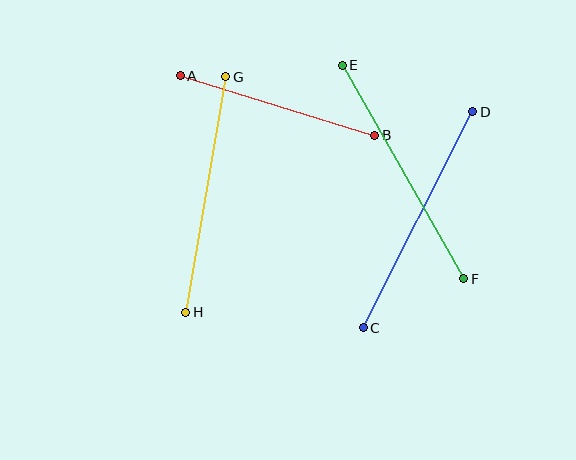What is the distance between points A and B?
The distance is approximately 203 pixels.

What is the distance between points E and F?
The distance is approximately 246 pixels.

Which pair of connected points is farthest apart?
Points E and F are farthest apart.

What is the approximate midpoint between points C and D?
The midpoint is at approximately (418, 220) pixels.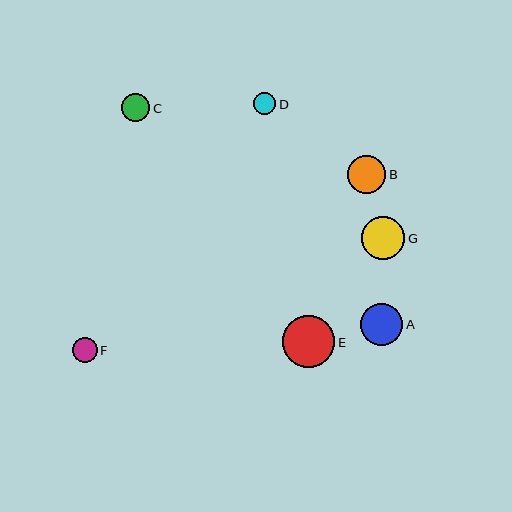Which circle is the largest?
Circle E is the largest with a size of approximately 52 pixels.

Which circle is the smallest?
Circle D is the smallest with a size of approximately 22 pixels.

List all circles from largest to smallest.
From largest to smallest: E, G, A, B, C, F, D.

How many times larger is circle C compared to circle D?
Circle C is approximately 1.3 times the size of circle D.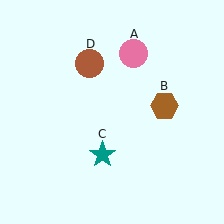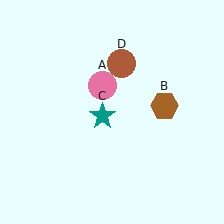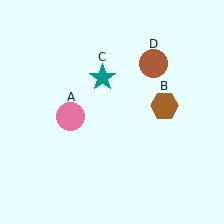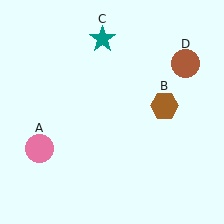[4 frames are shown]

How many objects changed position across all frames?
3 objects changed position: pink circle (object A), teal star (object C), brown circle (object D).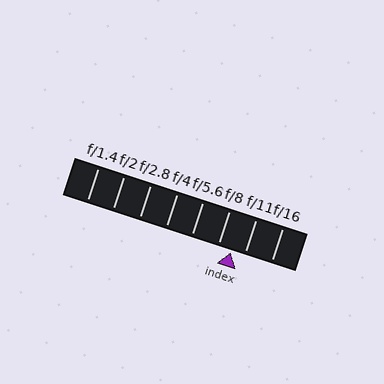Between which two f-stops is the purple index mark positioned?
The index mark is between f/8 and f/11.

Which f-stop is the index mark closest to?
The index mark is closest to f/8.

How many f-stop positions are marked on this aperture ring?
There are 8 f-stop positions marked.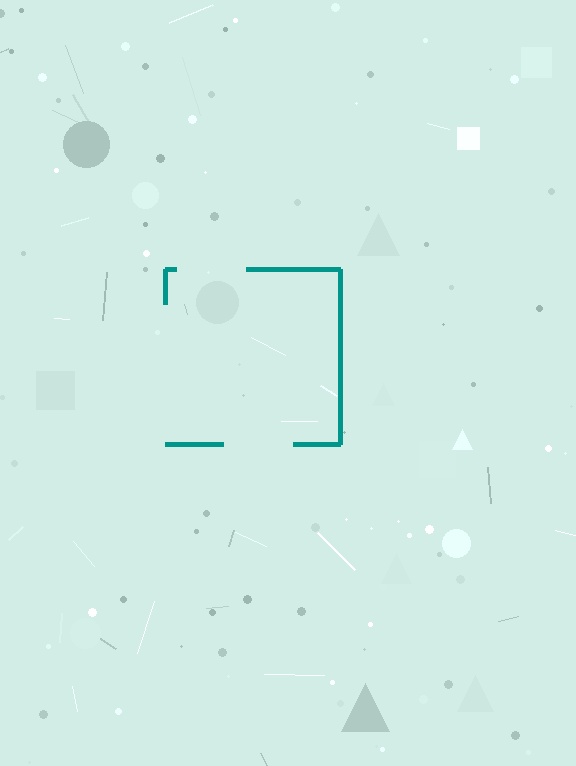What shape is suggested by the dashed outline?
The dashed outline suggests a square.